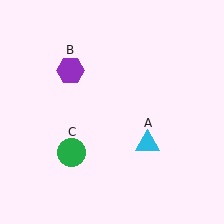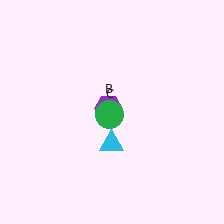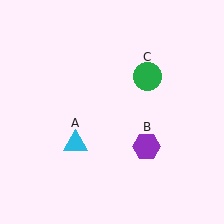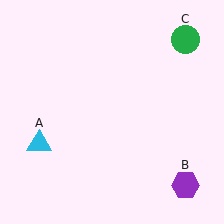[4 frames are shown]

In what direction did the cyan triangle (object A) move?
The cyan triangle (object A) moved left.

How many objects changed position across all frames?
3 objects changed position: cyan triangle (object A), purple hexagon (object B), green circle (object C).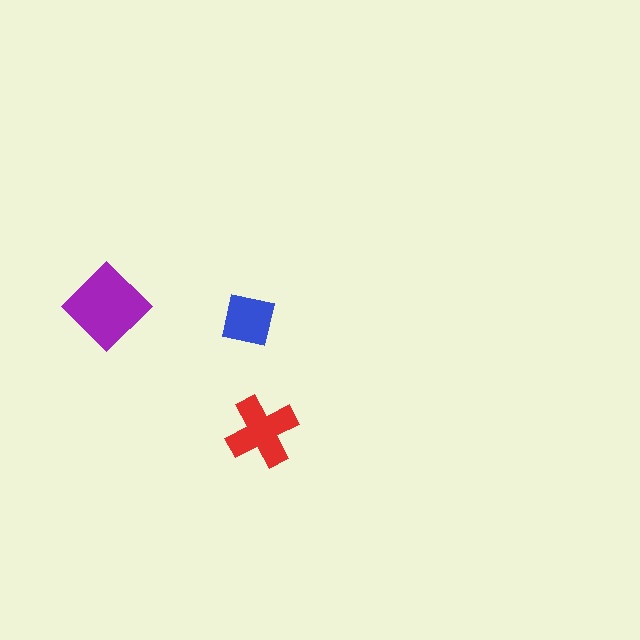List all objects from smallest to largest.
The blue square, the red cross, the purple diamond.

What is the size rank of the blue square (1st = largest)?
3rd.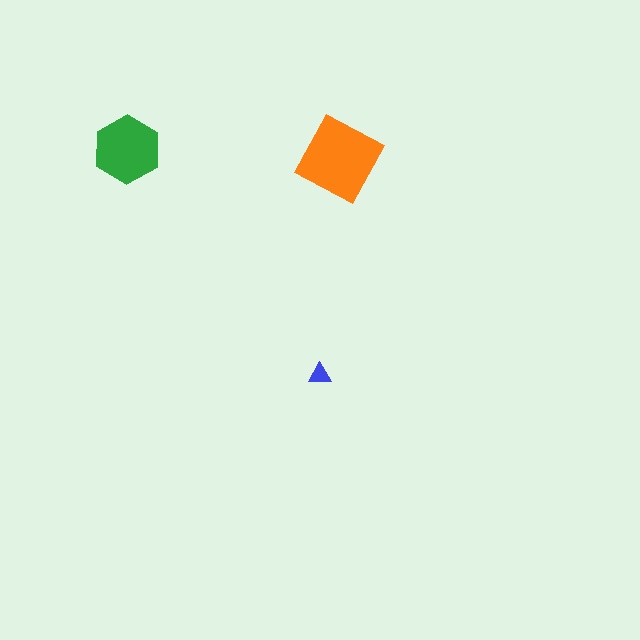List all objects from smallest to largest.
The blue triangle, the green hexagon, the orange diamond.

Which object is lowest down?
The blue triangle is bottommost.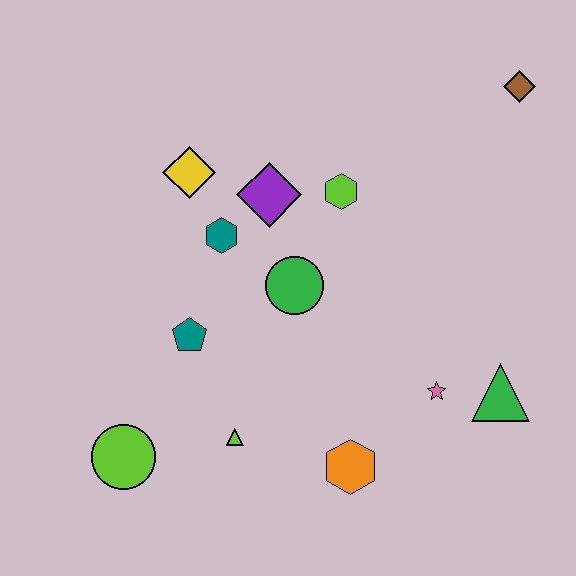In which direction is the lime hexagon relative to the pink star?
The lime hexagon is above the pink star.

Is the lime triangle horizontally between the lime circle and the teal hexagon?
No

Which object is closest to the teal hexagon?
The purple diamond is closest to the teal hexagon.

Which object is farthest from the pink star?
The yellow diamond is farthest from the pink star.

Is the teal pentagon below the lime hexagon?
Yes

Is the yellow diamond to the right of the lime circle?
Yes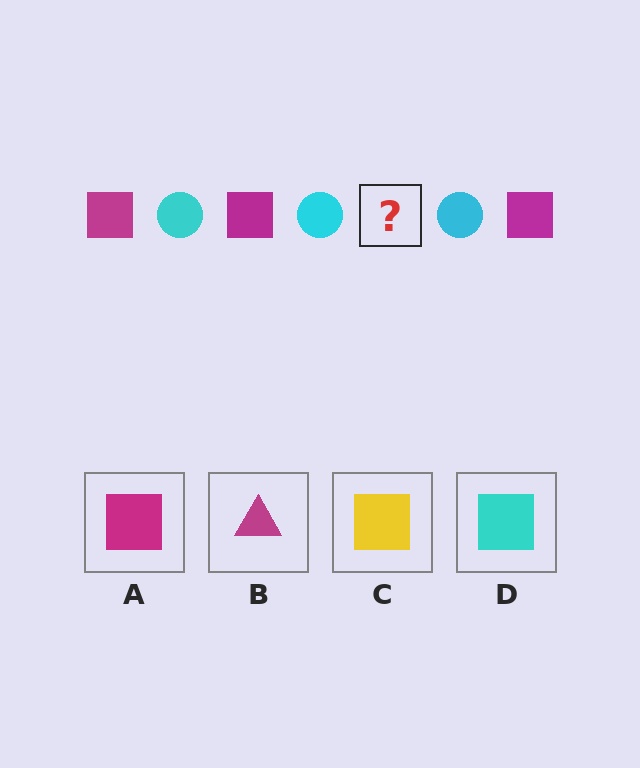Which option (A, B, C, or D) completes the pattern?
A.